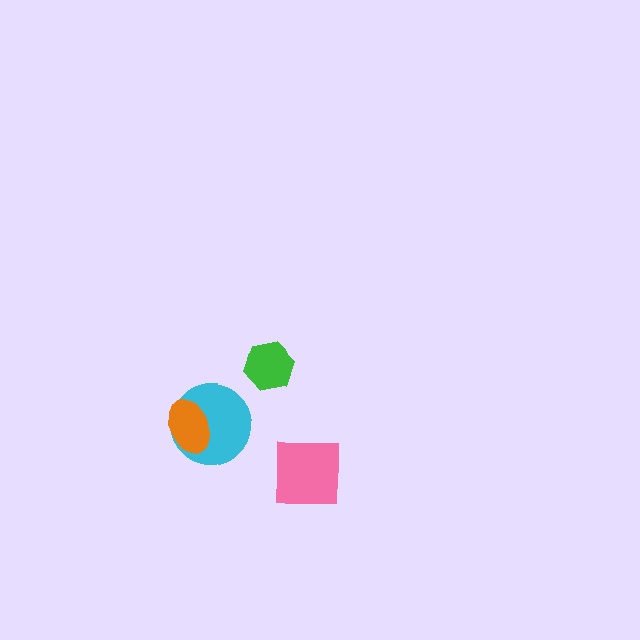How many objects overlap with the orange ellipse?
1 object overlaps with the orange ellipse.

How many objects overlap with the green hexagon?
0 objects overlap with the green hexagon.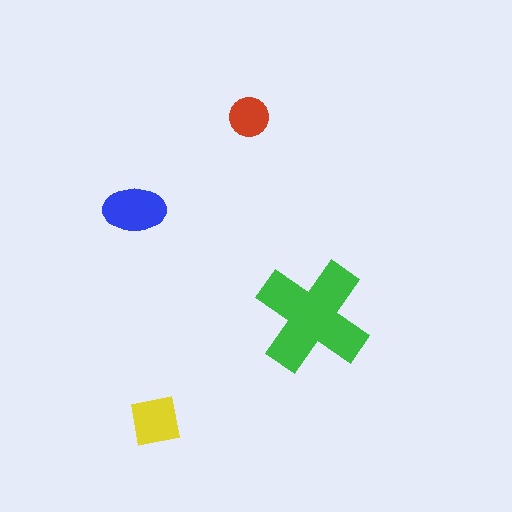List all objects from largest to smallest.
The green cross, the blue ellipse, the yellow square, the red circle.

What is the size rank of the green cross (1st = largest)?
1st.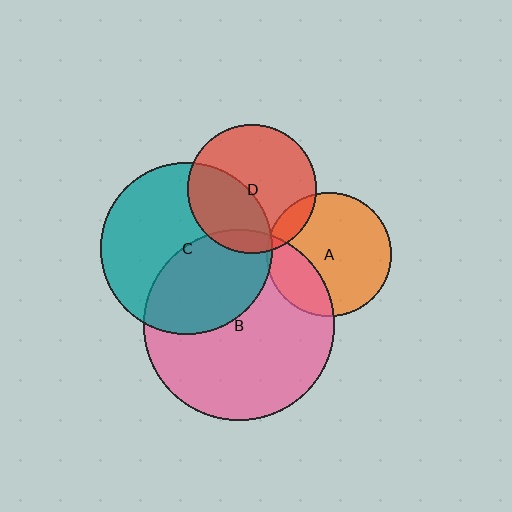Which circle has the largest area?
Circle B (pink).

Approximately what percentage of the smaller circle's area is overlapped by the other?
Approximately 40%.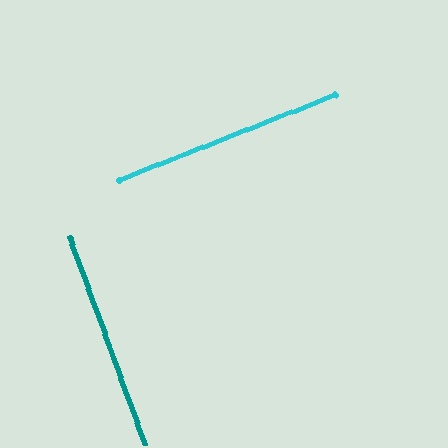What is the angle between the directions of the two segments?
Approximately 88 degrees.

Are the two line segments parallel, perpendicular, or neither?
Perpendicular — they meet at approximately 88°.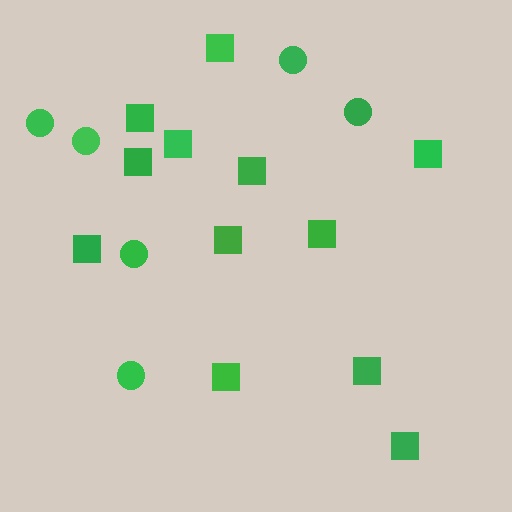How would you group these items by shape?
There are 2 groups: one group of circles (6) and one group of squares (12).